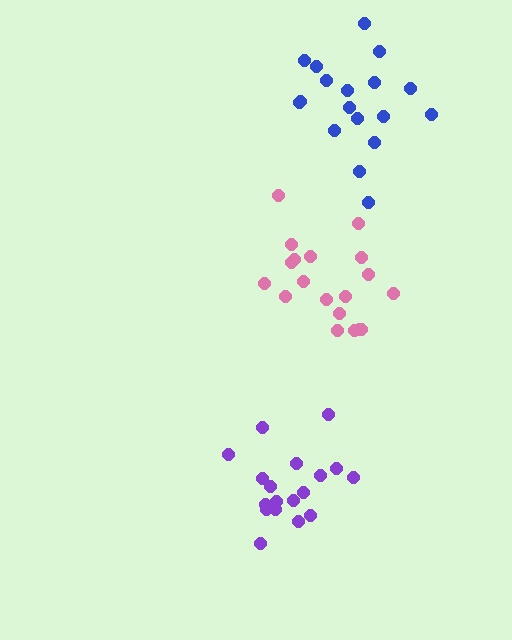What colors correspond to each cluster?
The clusters are colored: blue, purple, pink.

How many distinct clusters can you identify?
There are 3 distinct clusters.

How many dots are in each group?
Group 1: 18 dots, Group 2: 18 dots, Group 3: 19 dots (55 total).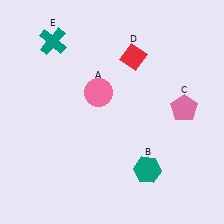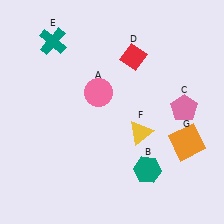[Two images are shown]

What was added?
A yellow triangle (F), an orange square (G) were added in Image 2.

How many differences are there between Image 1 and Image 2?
There are 2 differences between the two images.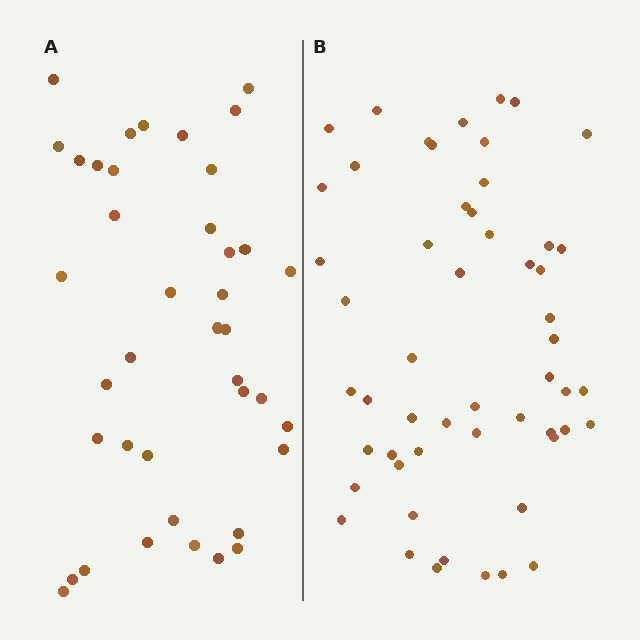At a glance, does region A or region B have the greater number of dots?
Region B (the right region) has more dots.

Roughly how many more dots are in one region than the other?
Region B has approximately 15 more dots than region A.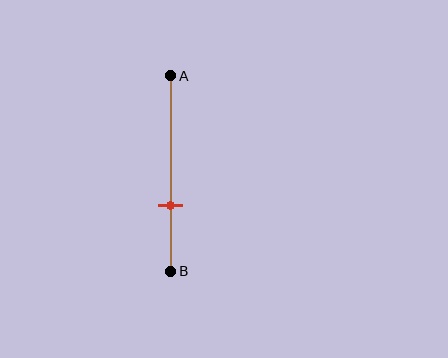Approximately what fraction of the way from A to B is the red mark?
The red mark is approximately 65% of the way from A to B.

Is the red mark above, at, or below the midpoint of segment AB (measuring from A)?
The red mark is below the midpoint of segment AB.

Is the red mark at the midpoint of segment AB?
No, the mark is at about 65% from A, not at the 50% midpoint.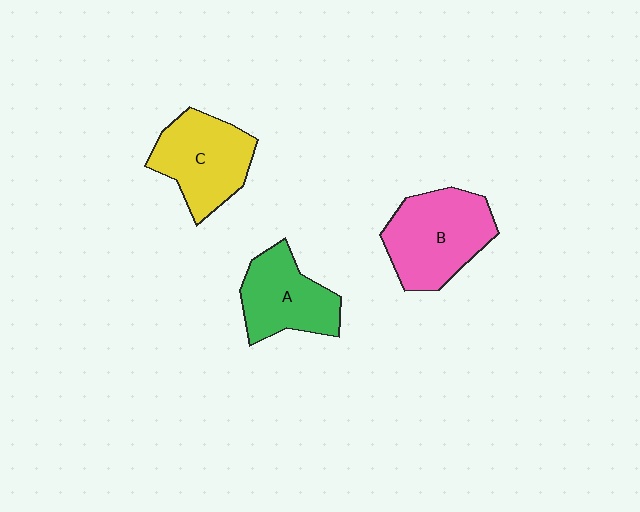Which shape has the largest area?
Shape B (pink).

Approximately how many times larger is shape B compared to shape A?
Approximately 1.3 times.